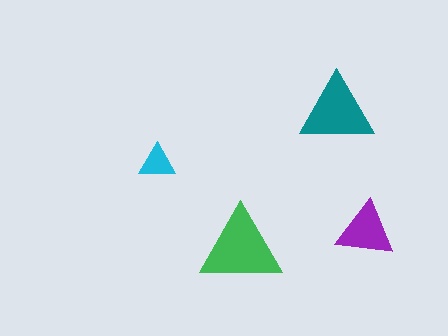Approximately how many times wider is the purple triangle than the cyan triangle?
About 1.5 times wider.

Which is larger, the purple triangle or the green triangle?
The green one.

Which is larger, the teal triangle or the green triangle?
The green one.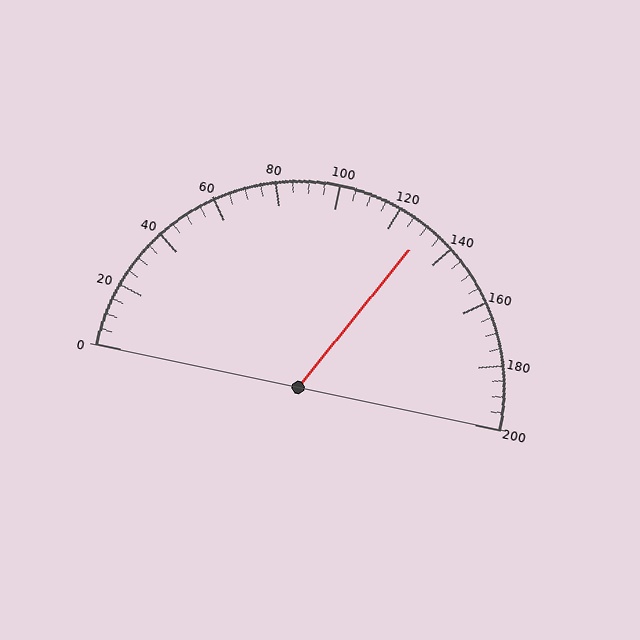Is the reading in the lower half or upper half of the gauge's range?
The reading is in the upper half of the range (0 to 200).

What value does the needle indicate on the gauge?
The needle indicates approximately 130.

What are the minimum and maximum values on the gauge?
The gauge ranges from 0 to 200.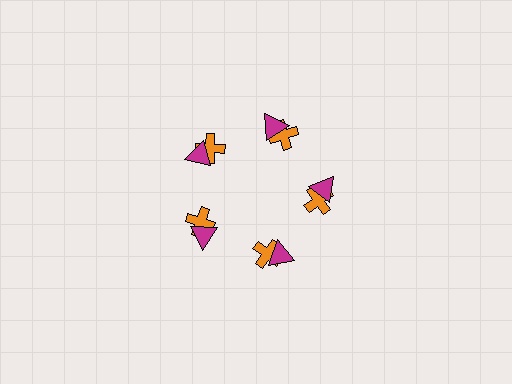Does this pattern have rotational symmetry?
Yes, this pattern has 5-fold rotational symmetry. It looks the same after rotating 72 degrees around the center.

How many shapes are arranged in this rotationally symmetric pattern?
There are 10 shapes, arranged in 5 groups of 2.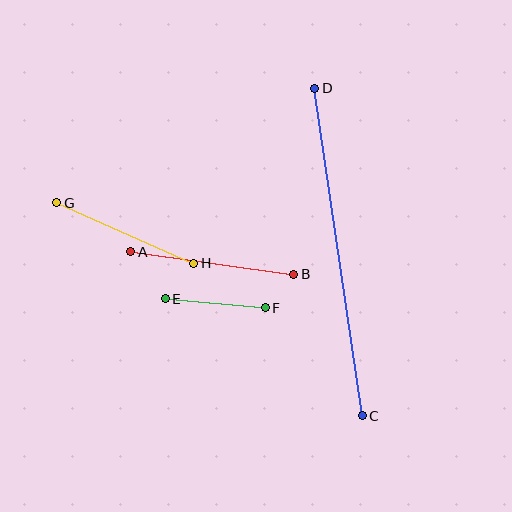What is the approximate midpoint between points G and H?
The midpoint is at approximately (125, 233) pixels.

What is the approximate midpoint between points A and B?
The midpoint is at approximately (212, 263) pixels.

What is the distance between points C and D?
The distance is approximately 331 pixels.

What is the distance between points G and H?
The distance is approximately 150 pixels.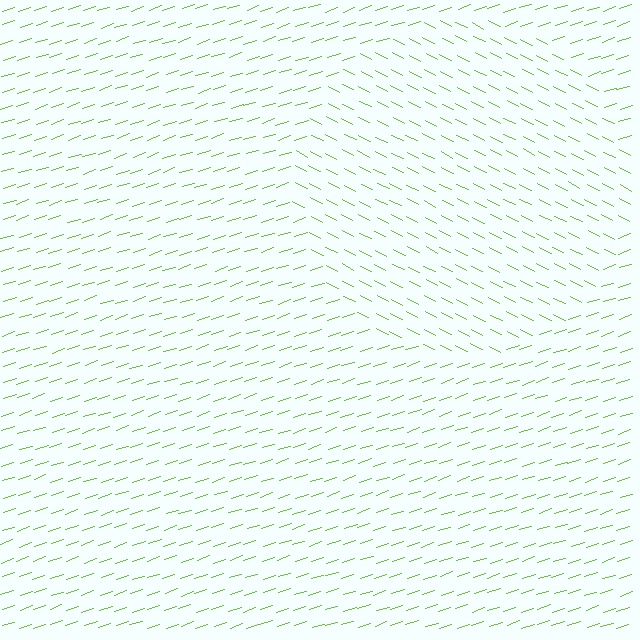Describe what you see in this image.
The image is filled with small lime line segments. A circle region in the image has lines oriented differently from the surrounding lines, creating a visible texture boundary.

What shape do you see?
I see a circle.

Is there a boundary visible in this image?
Yes, there is a texture boundary formed by a change in line orientation.